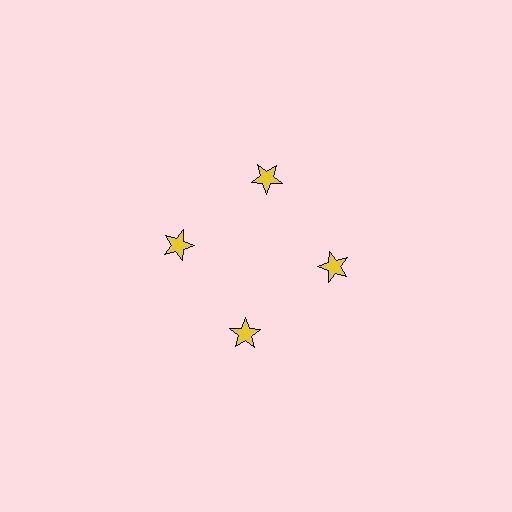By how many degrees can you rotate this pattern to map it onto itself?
The pattern maps onto itself every 90 degrees of rotation.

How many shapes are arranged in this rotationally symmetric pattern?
There are 4 shapes, arranged in 4 groups of 1.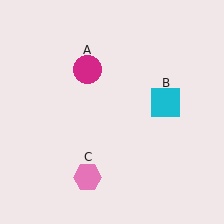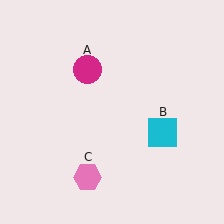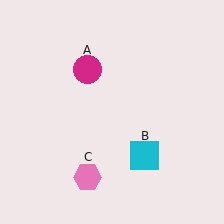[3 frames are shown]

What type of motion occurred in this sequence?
The cyan square (object B) rotated clockwise around the center of the scene.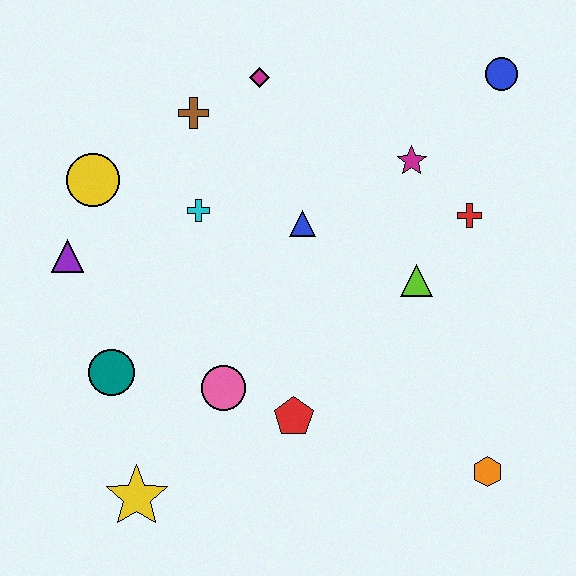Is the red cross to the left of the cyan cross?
No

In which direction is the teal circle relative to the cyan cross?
The teal circle is below the cyan cross.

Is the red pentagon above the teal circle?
No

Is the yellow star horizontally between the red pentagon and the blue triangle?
No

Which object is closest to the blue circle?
The magenta star is closest to the blue circle.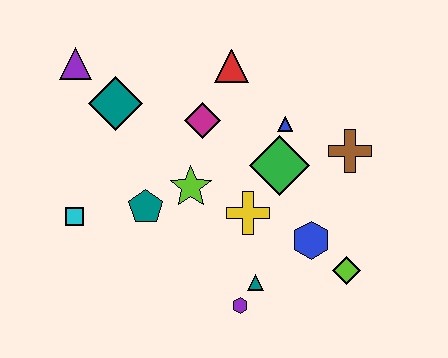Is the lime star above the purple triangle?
No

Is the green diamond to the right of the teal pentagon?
Yes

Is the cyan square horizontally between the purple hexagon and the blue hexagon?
No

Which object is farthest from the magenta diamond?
The lime diamond is farthest from the magenta diamond.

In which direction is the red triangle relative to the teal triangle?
The red triangle is above the teal triangle.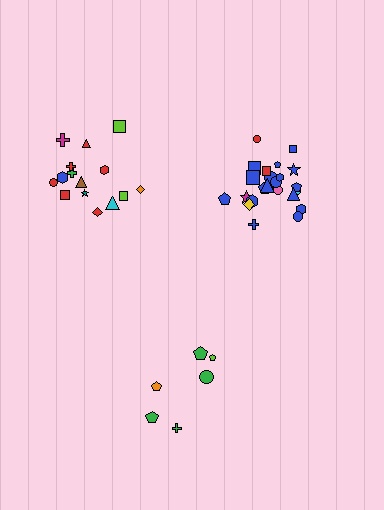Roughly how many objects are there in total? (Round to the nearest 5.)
Roughly 45 objects in total.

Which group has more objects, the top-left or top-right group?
The top-right group.